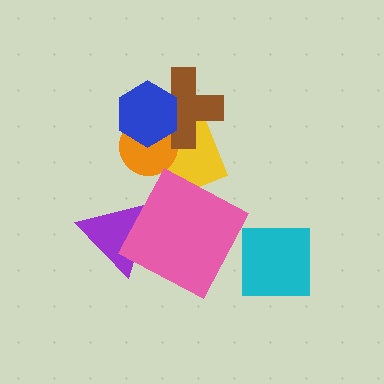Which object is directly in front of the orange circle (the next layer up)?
The brown cross is directly in front of the orange circle.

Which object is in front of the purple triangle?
The pink square is in front of the purple triangle.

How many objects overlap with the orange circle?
3 objects overlap with the orange circle.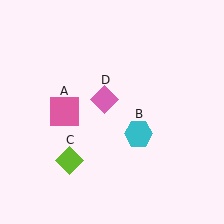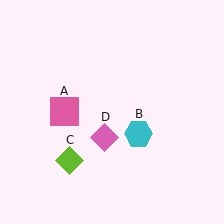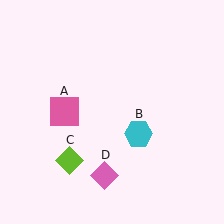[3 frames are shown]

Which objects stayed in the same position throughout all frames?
Pink square (object A) and cyan hexagon (object B) and lime diamond (object C) remained stationary.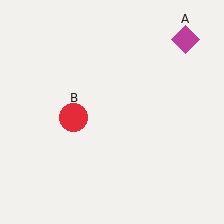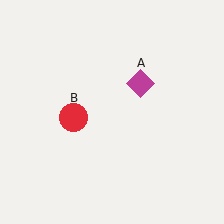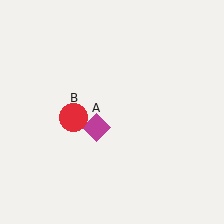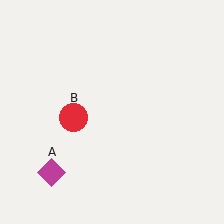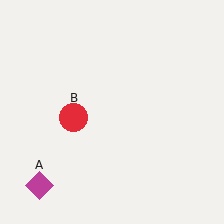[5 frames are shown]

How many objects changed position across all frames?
1 object changed position: magenta diamond (object A).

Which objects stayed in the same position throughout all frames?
Red circle (object B) remained stationary.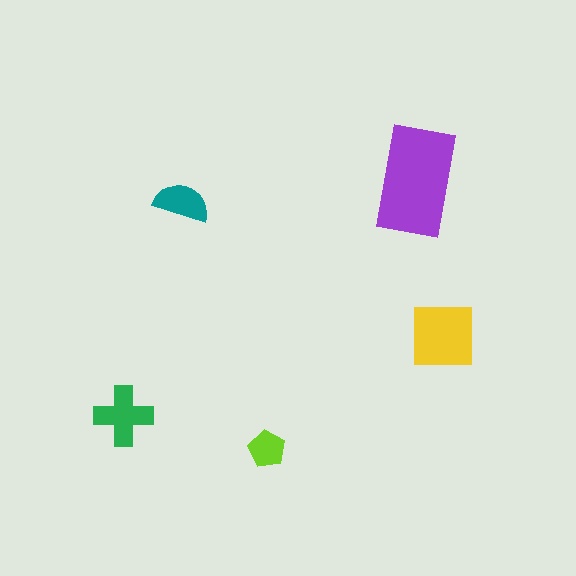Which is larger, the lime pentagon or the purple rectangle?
The purple rectangle.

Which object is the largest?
The purple rectangle.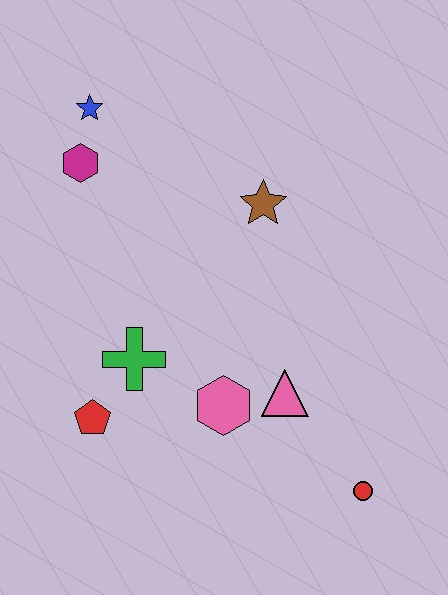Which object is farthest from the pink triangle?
The blue star is farthest from the pink triangle.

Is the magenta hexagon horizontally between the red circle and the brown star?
No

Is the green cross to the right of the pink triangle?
No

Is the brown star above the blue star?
No